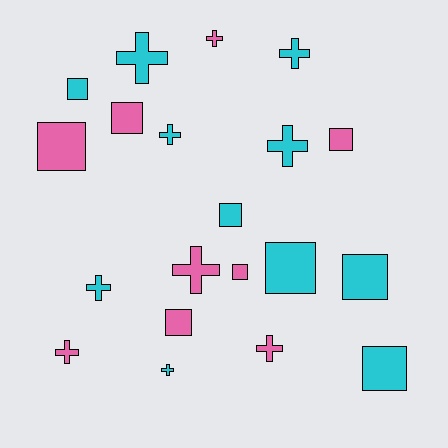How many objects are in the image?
There are 20 objects.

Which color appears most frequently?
Cyan, with 11 objects.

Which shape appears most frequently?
Cross, with 10 objects.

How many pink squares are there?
There are 5 pink squares.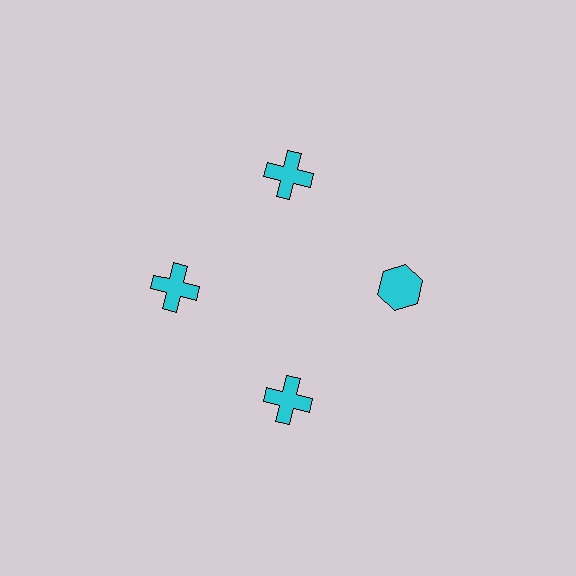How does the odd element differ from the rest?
It has a different shape: hexagon instead of cross.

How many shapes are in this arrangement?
There are 4 shapes arranged in a ring pattern.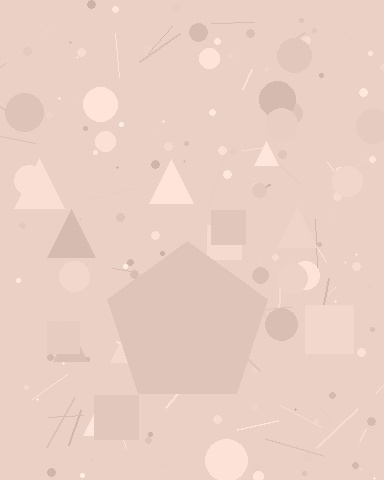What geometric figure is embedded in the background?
A pentagon is embedded in the background.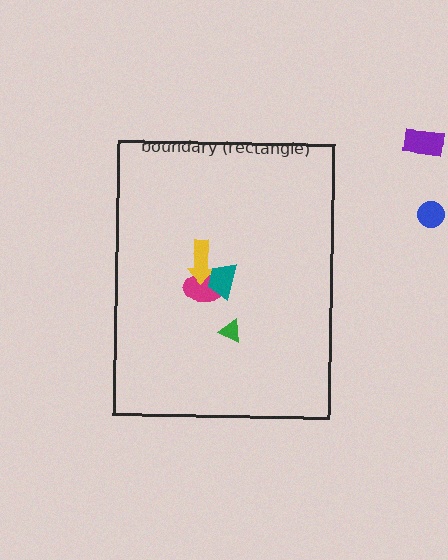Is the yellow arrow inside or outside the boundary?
Inside.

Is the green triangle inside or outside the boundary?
Inside.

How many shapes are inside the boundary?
4 inside, 2 outside.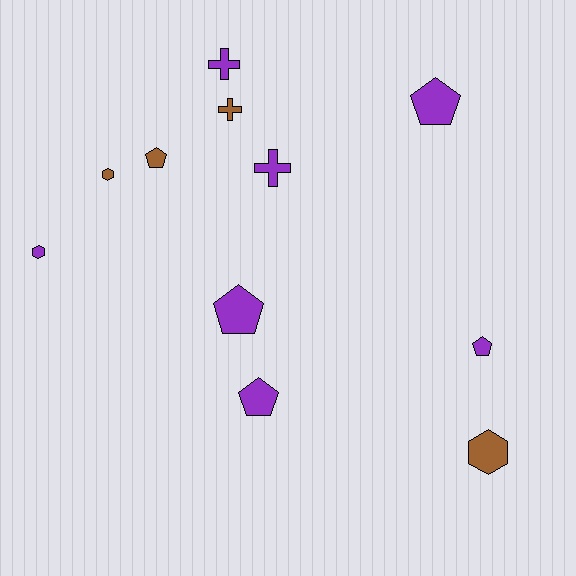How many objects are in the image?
There are 11 objects.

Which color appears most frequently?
Purple, with 7 objects.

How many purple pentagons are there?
There are 4 purple pentagons.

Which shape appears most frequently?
Pentagon, with 5 objects.